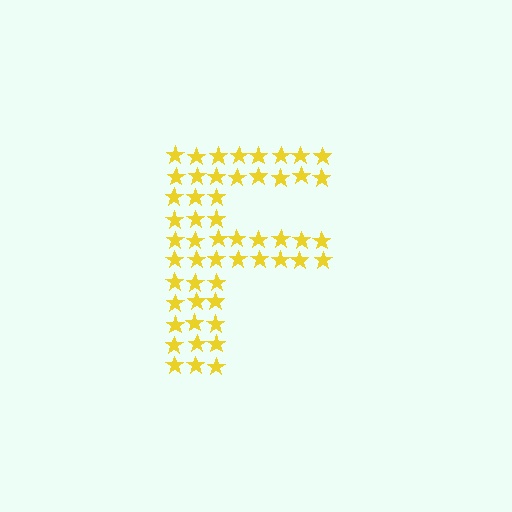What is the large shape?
The large shape is the letter F.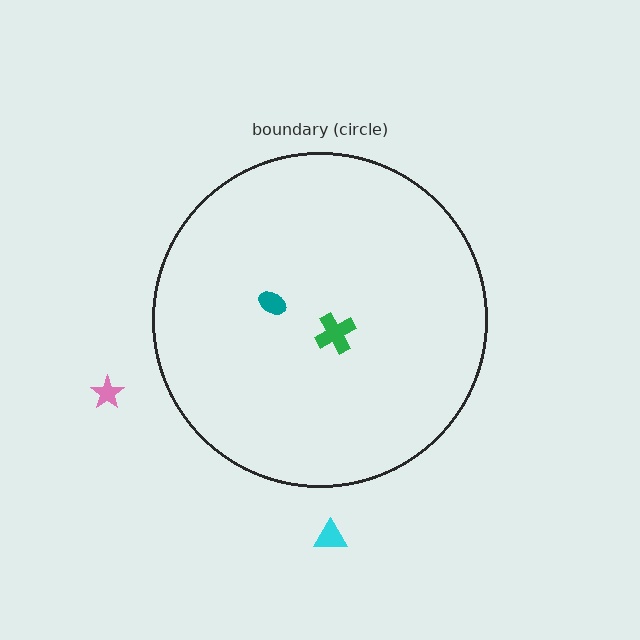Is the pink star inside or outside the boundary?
Outside.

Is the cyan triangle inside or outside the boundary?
Outside.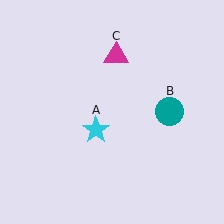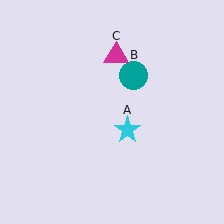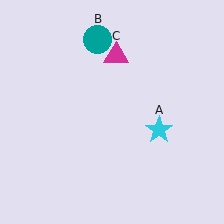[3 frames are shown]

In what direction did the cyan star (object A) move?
The cyan star (object A) moved right.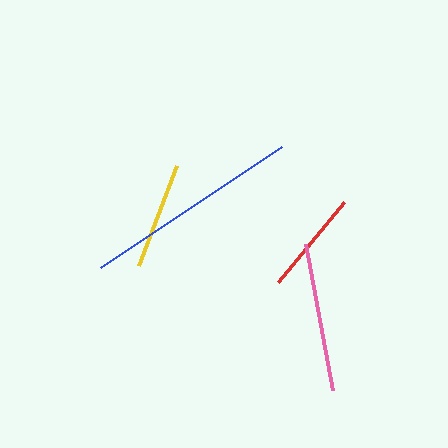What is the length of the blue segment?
The blue segment is approximately 218 pixels long.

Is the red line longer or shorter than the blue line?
The blue line is longer than the red line.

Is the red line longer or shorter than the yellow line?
The yellow line is longer than the red line.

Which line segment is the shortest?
The red line is the shortest at approximately 104 pixels.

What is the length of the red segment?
The red segment is approximately 104 pixels long.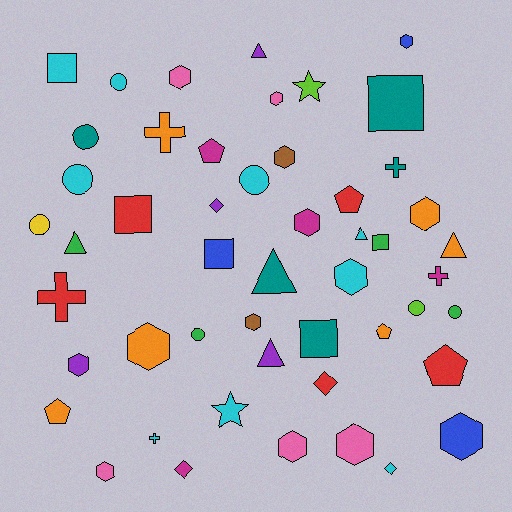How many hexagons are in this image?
There are 14 hexagons.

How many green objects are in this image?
There are 4 green objects.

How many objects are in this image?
There are 50 objects.